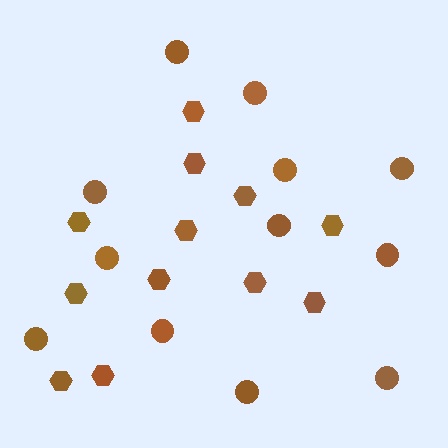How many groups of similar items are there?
There are 2 groups: one group of circles (12) and one group of hexagons (12).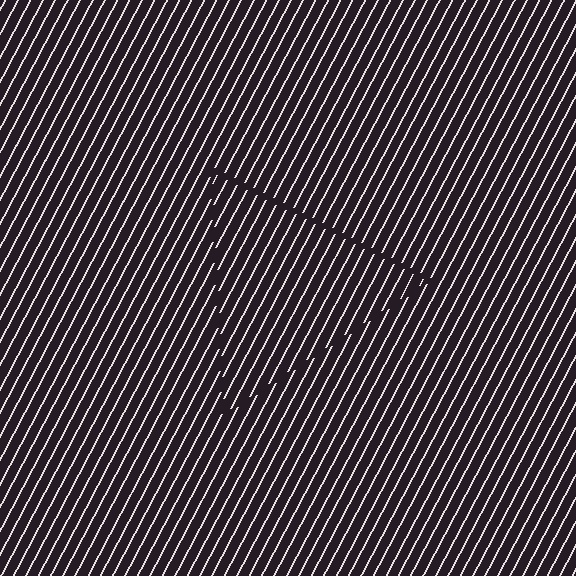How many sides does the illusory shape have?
3 sides — the line-ends trace a triangle.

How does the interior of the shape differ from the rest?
The interior of the shape contains the same grating, shifted by half a period — the contour is defined by the phase discontinuity where line-ends from the inner and outer gratings abut.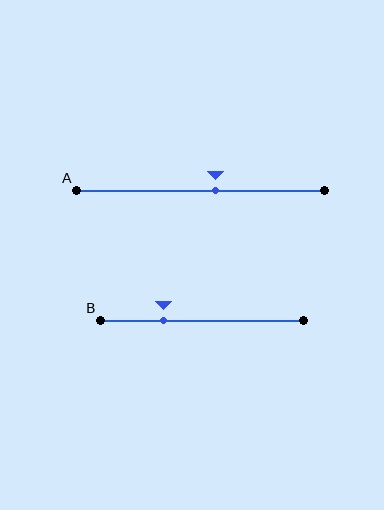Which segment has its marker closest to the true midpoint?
Segment A has its marker closest to the true midpoint.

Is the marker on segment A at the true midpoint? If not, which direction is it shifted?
No, the marker on segment A is shifted to the right by about 6% of the segment length.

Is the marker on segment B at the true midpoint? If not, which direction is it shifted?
No, the marker on segment B is shifted to the left by about 19% of the segment length.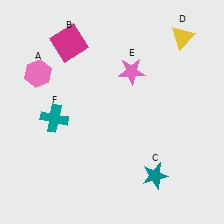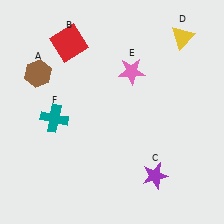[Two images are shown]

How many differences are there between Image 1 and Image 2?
There are 3 differences between the two images.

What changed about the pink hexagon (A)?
In Image 1, A is pink. In Image 2, it changed to brown.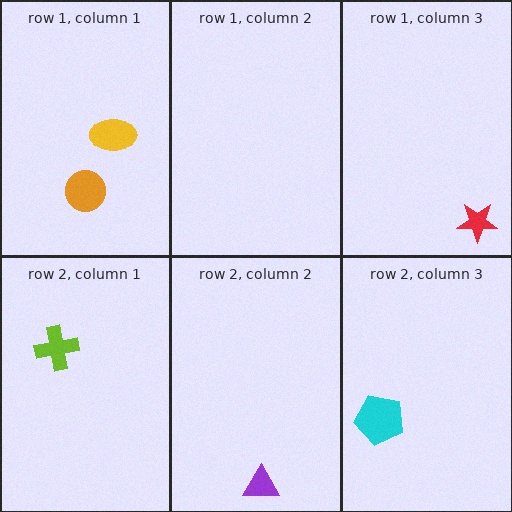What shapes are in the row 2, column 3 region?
The cyan pentagon.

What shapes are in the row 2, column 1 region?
The lime cross.